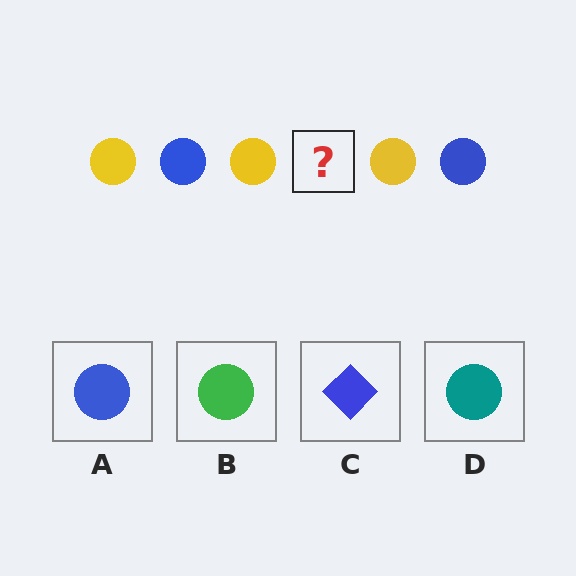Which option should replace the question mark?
Option A.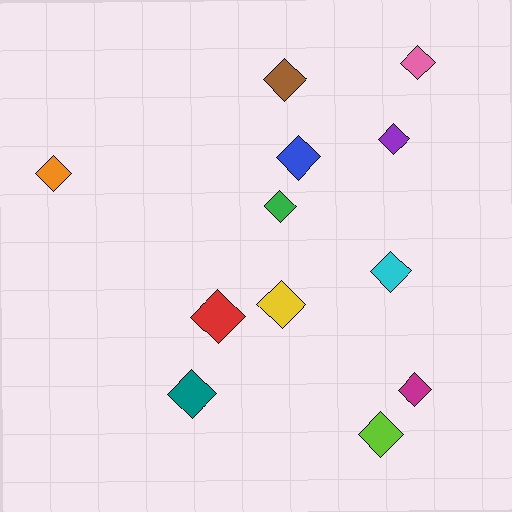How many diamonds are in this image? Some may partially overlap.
There are 12 diamonds.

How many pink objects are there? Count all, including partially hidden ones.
There is 1 pink object.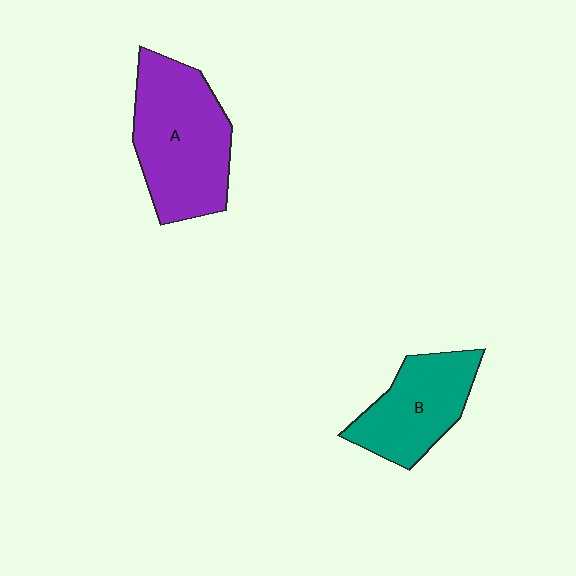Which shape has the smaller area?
Shape B (teal).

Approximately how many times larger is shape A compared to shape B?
Approximately 1.4 times.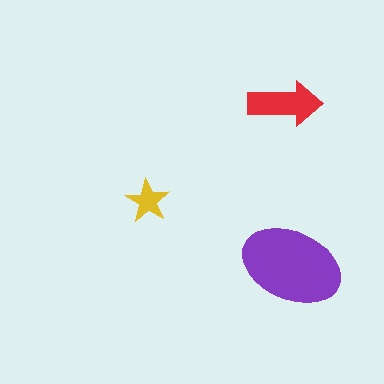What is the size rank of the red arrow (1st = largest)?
2nd.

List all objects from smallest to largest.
The yellow star, the red arrow, the purple ellipse.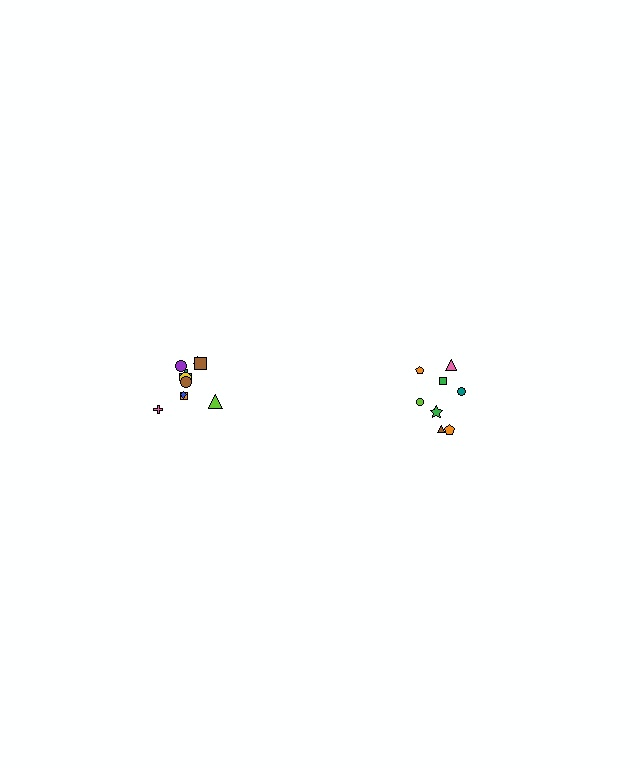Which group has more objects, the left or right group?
The left group.